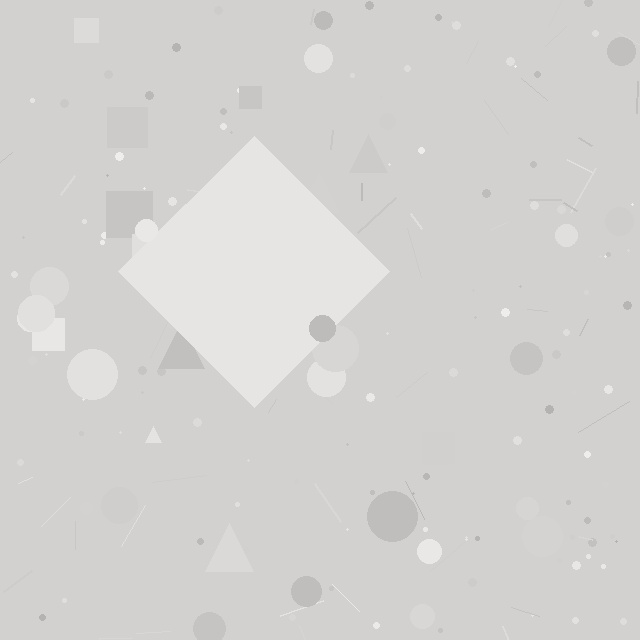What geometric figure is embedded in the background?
A diamond is embedded in the background.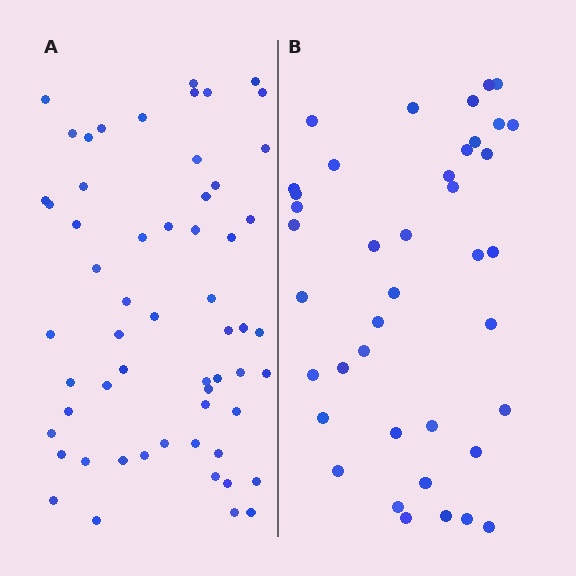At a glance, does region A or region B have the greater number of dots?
Region A (the left region) has more dots.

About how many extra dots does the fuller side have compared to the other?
Region A has approximately 20 more dots than region B.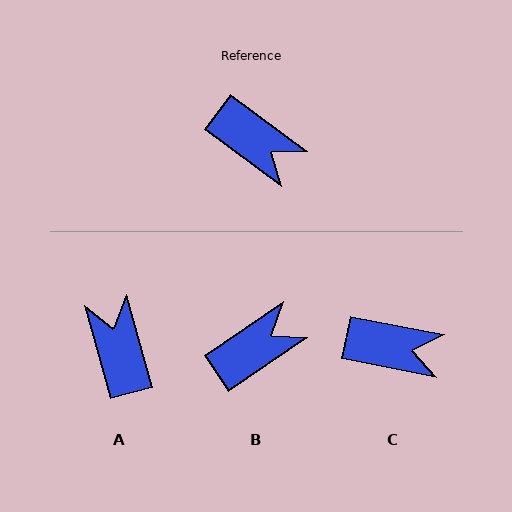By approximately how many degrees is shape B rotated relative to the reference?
Approximately 71 degrees counter-clockwise.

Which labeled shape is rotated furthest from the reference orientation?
A, about 142 degrees away.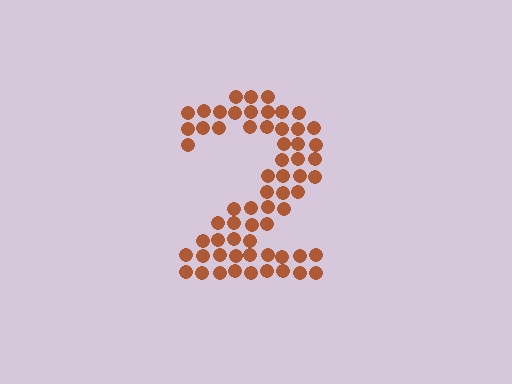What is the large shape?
The large shape is the digit 2.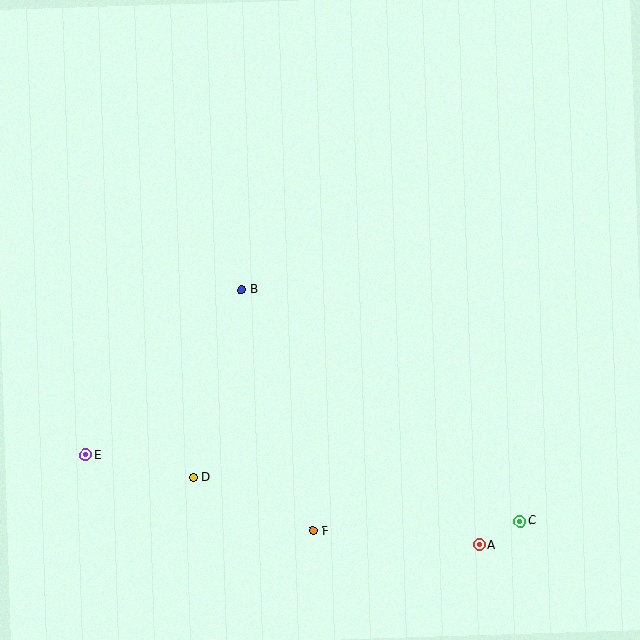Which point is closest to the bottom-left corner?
Point E is closest to the bottom-left corner.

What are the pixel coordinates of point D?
Point D is at (193, 477).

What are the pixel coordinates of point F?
Point F is at (313, 531).